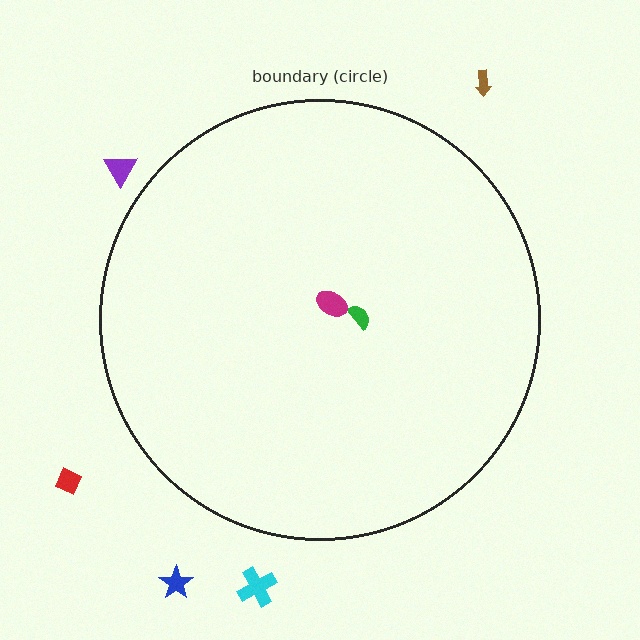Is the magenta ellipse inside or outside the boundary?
Inside.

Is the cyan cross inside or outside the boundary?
Outside.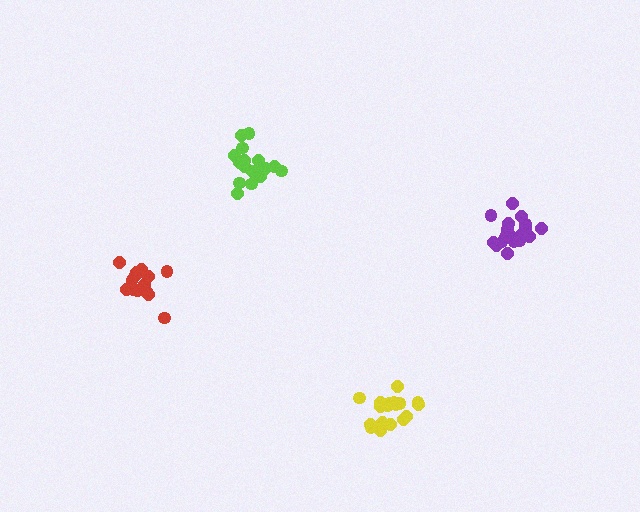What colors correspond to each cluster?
The clusters are colored: red, yellow, purple, lime.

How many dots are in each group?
Group 1: 15 dots, Group 2: 18 dots, Group 3: 18 dots, Group 4: 17 dots (68 total).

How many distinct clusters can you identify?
There are 4 distinct clusters.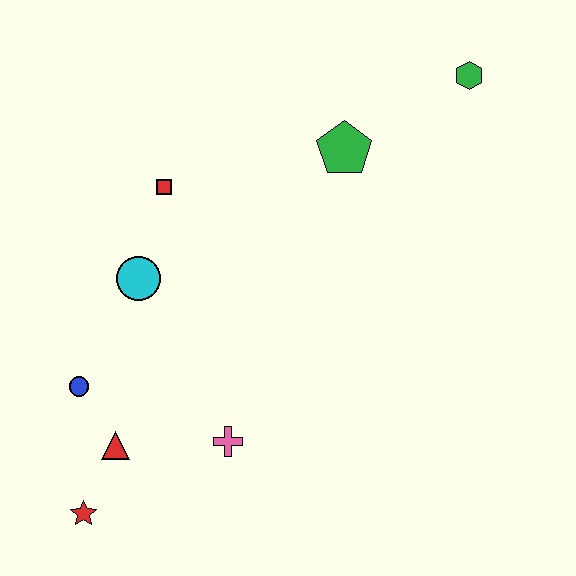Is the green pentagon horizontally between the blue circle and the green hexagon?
Yes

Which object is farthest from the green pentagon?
The red star is farthest from the green pentagon.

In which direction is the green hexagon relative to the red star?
The green hexagon is above the red star.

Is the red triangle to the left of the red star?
No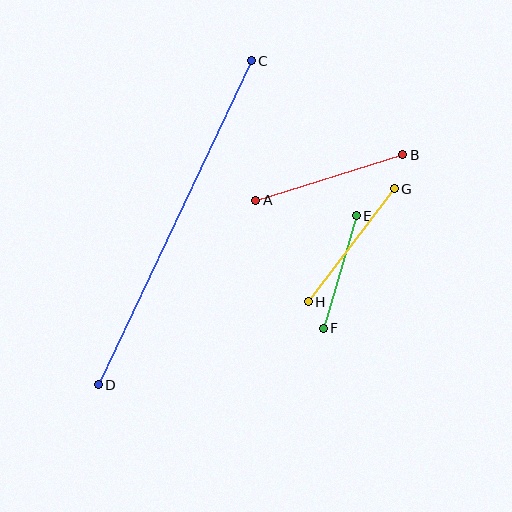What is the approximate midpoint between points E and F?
The midpoint is at approximately (340, 272) pixels.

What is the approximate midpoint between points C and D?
The midpoint is at approximately (175, 223) pixels.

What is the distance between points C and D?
The distance is approximately 358 pixels.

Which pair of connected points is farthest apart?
Points C and D are farthest apart.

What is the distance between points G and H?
The distance is approximately 142 pixels.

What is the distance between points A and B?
The distance is approximately 154 pixels.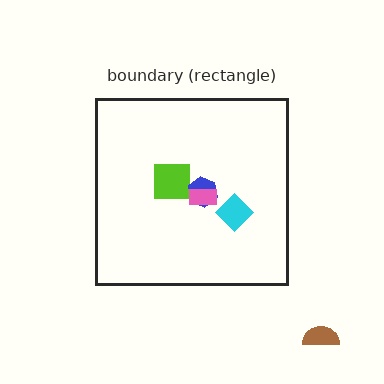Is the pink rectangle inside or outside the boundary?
Inside.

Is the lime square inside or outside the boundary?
Inside.